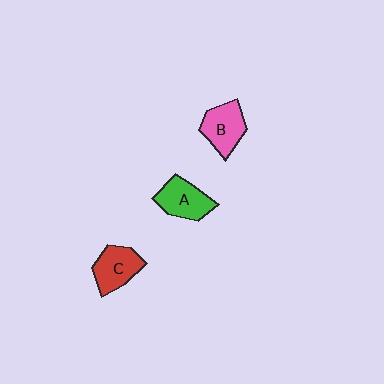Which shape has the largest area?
Shape A (green).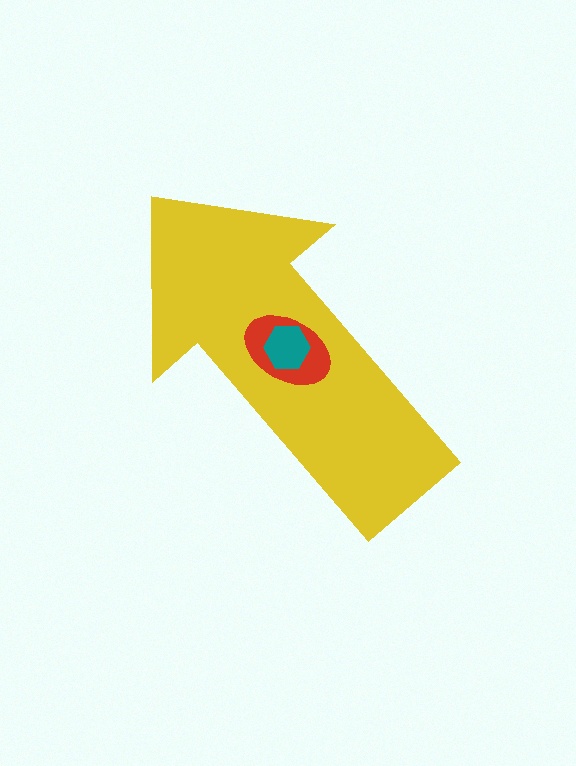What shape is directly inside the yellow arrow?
The red ellipse.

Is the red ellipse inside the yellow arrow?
Yes.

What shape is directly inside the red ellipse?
The teal hexagon.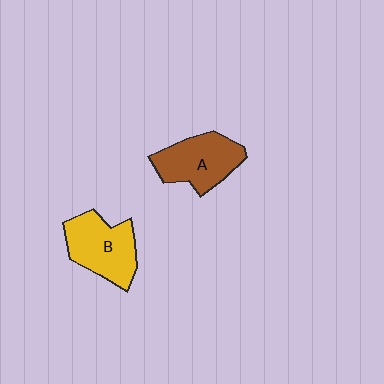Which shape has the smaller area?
Shape A (brown).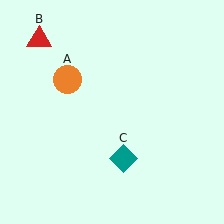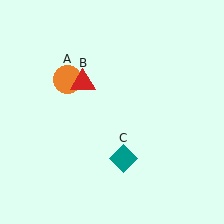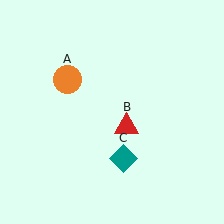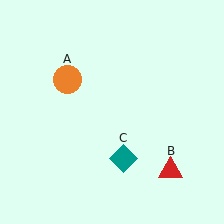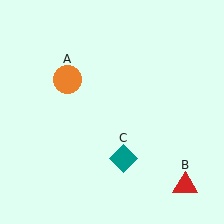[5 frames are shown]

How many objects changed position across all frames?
1 object changed position: red triangle (object B).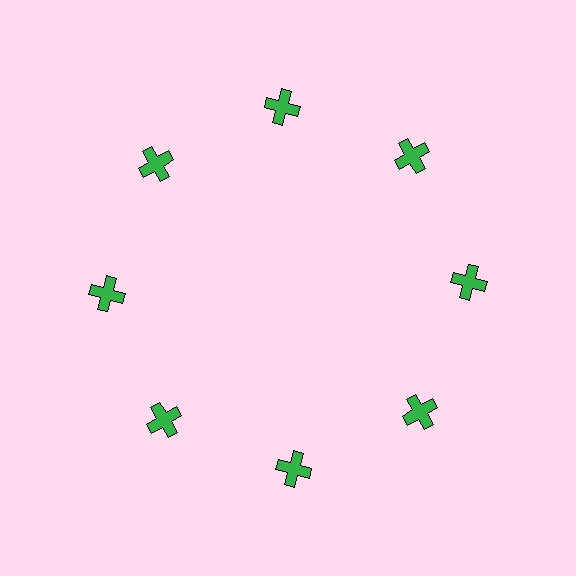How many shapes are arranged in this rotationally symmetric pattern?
There are 8 shapes, arranged in 8 groups of 1.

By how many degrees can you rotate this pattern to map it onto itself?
The pattern maps onto itself every 45 degrees of rotation.